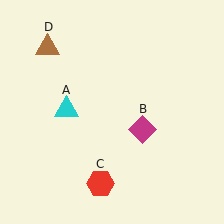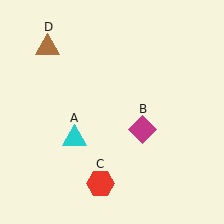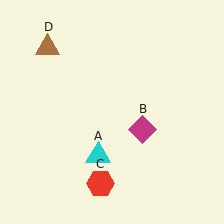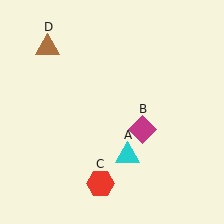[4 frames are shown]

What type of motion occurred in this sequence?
The cyan triangle (object A) rotated counterclockwise around the center of the scene.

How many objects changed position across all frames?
1 object changed position: cyan triangle (object A).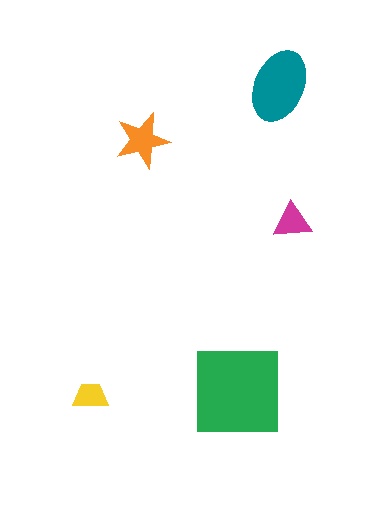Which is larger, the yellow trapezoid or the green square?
The green square.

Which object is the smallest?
The yellow trapezoid.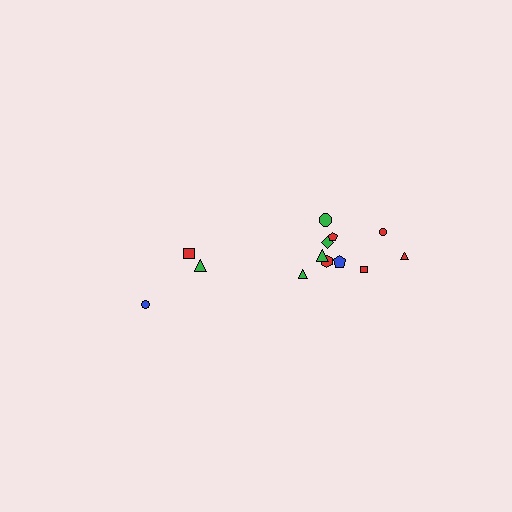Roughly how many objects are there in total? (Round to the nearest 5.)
Roughly 15 objects in total.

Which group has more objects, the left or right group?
The right group.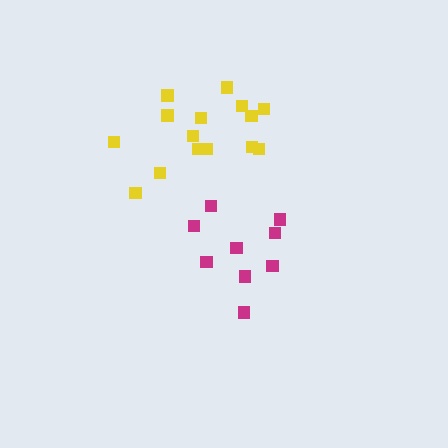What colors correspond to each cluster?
The clusters are colored: yellow, magenta.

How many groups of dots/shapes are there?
There are 2 groups.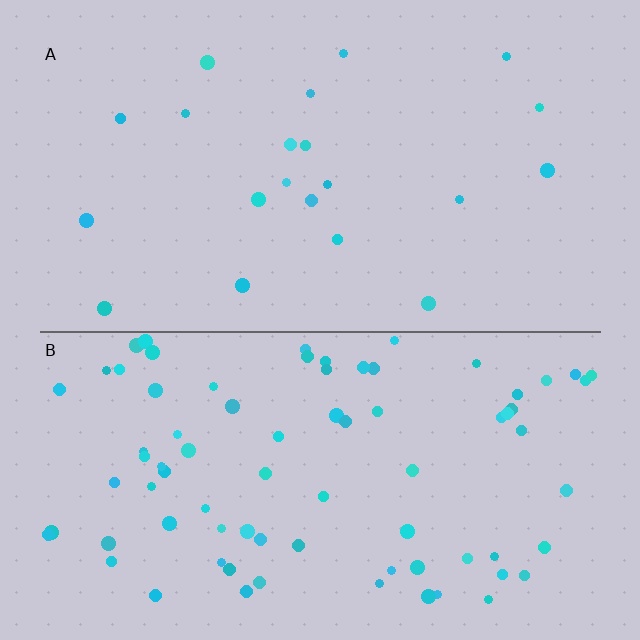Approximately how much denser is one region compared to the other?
Approximately 3.7× — region B over region A.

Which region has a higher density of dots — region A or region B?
B (the bottom).